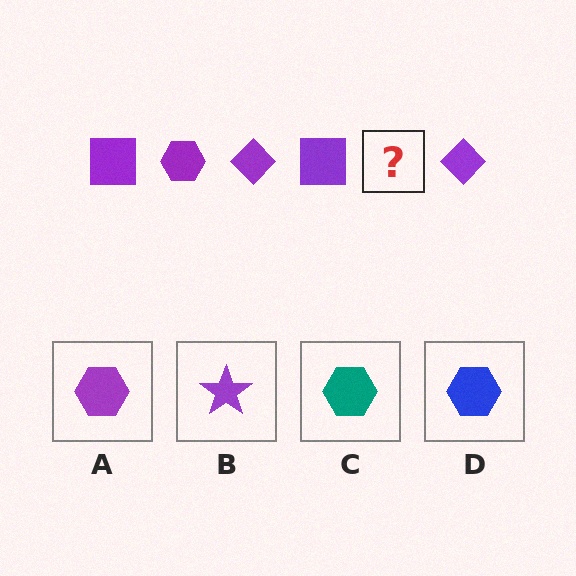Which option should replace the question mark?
Option A.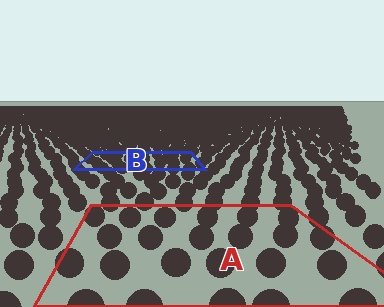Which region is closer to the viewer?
Region A is closer. The texture elements there are larger and more spread out.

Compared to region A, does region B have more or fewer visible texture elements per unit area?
Region B has more texture elements per unit area — they are packed more densely because it is farther away.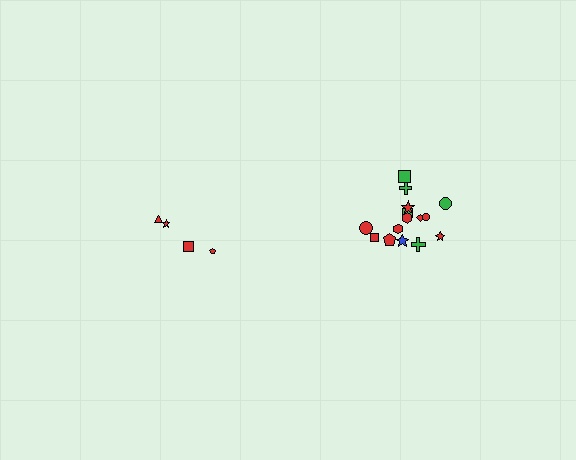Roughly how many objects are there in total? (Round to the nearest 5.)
Roughly 20 objects in total.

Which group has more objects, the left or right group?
The right group.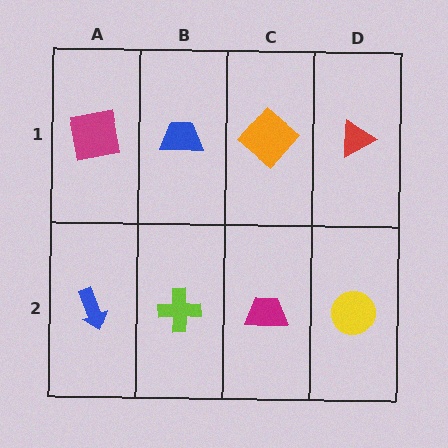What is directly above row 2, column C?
An orange diamond.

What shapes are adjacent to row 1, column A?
A blue arrow (row 2, column A), a blue trapezoid (row 1, column B).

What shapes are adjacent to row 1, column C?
A magenta trapezoid (row 2, column C), a blue trapezoid (row 1, column B), a red triangle (row 1, column D).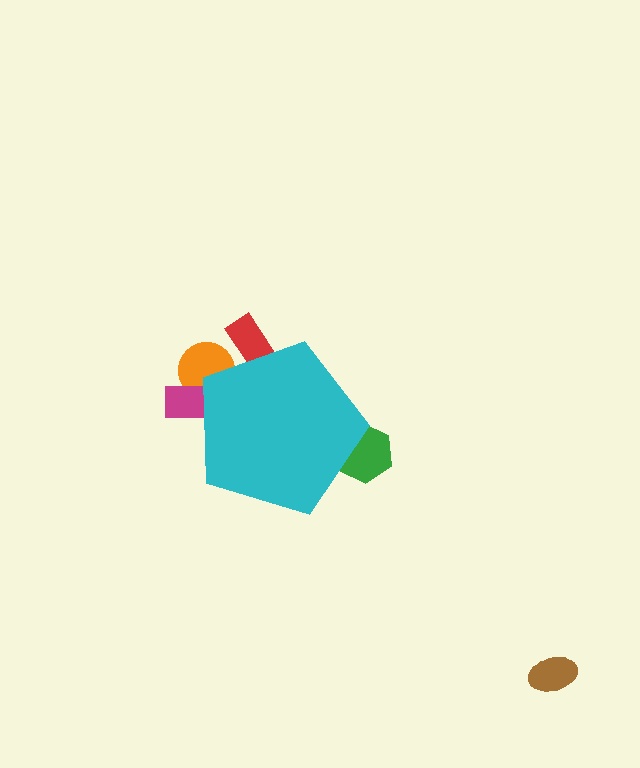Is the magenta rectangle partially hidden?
Yes, the magenta rectangle is partially hidden behind the cyan pentagon.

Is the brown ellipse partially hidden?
No, the brown ellipse is fully visible.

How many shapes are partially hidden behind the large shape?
4 shapes are partially hidden.